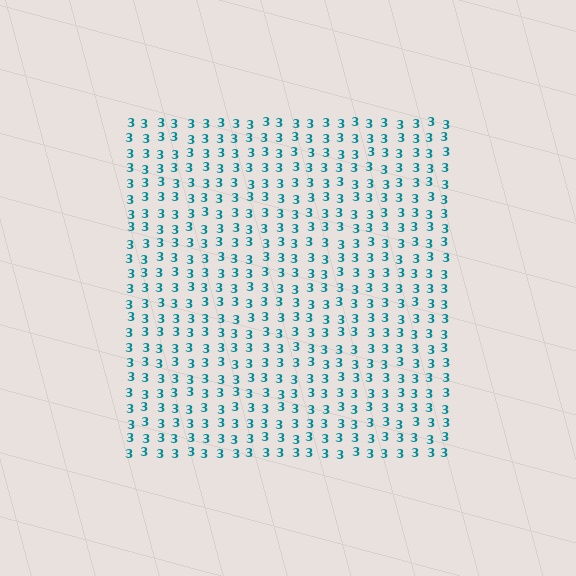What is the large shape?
The large shape is a square.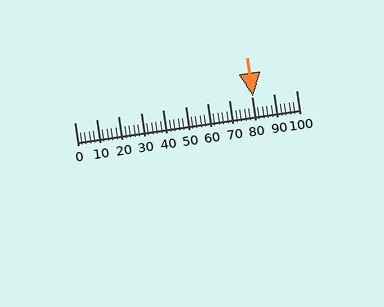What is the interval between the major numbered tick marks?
The major tick marks are spaced 10 units apart.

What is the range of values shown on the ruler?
The ruler shows values from 0 to 100.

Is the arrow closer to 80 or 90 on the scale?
The arrow is closer to 80.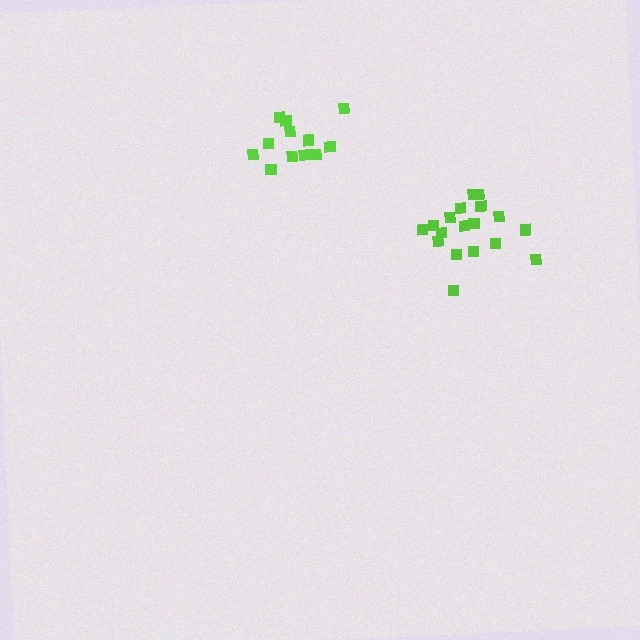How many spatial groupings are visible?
There are 2 spatial groupings.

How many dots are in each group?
Group 1: 18 dots, Group 2: 12 dots (30 total).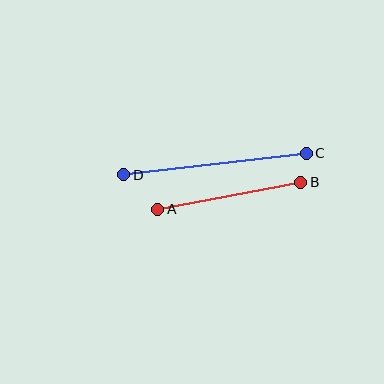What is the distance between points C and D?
The distance is approximately 183 pixels.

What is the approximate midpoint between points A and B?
The midpoint is at approximately (229, 196) pixels.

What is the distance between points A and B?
The distance is approximately 146 pixels.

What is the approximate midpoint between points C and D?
The midpoint is at approximately (215, 164) pixels.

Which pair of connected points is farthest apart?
Points C and D are farthest apart.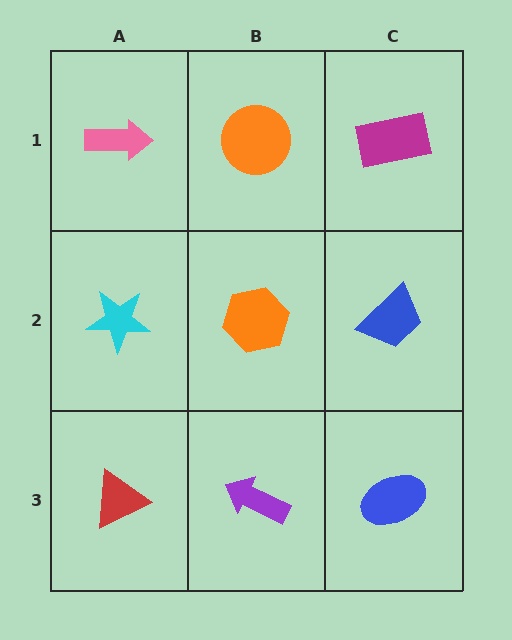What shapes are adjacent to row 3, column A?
A cyan star (row 2, column A), a purple arrow (row 3, column B).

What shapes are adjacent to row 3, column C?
A blue trapezoid (row 2, column C), a purple arrow (row 3, column B).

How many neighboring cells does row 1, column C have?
2.